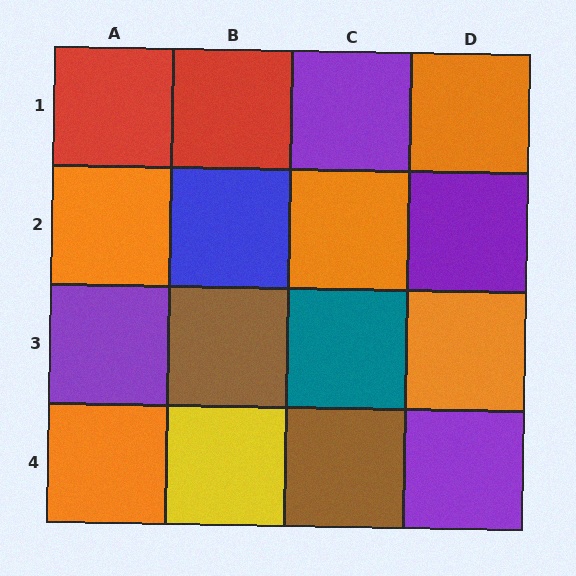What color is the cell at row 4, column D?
Purple.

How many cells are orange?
5 cells are orange.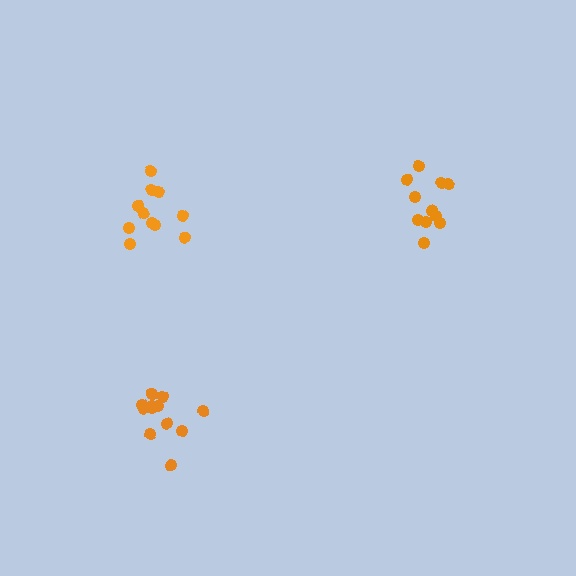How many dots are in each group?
Group 1: 11 dots, Group 2: 12 dots, Group 3: 11 dots (34 total).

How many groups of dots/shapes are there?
There are 3 groups.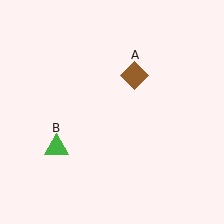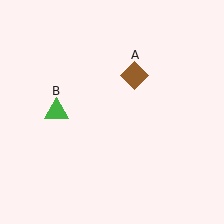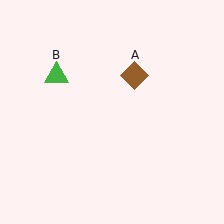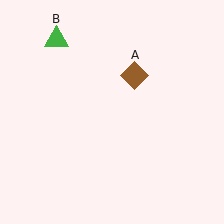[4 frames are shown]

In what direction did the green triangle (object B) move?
The green triangle (object B) moved up.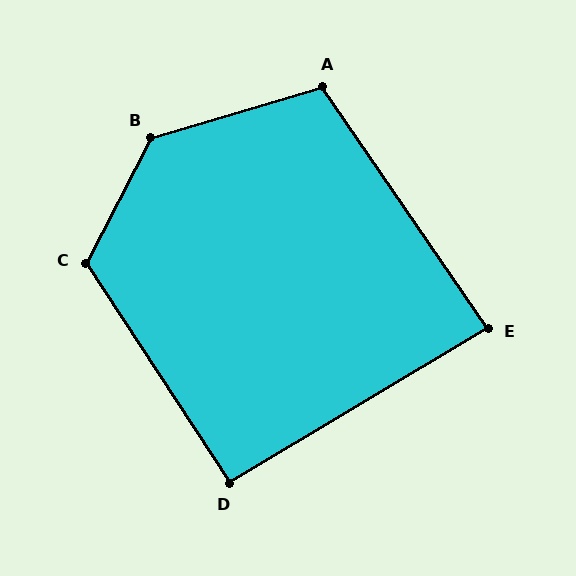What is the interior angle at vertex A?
Approximately 108 degrees (obtuse).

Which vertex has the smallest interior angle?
E, at approximately 87 degrees.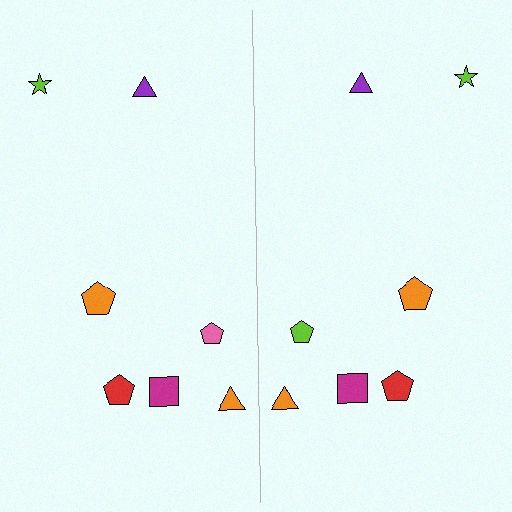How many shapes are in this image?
There are 14 shapes in this image.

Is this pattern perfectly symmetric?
No, the pattern is not perfectly symmetric. The lime pentagon on the right side breaks the symmetry — its mirror counterpart is pink.